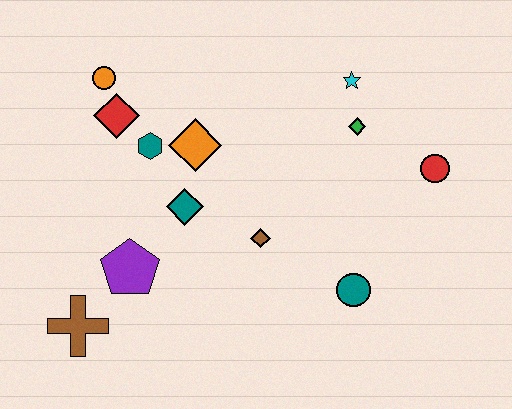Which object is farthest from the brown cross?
The red circle is farthest from the brown cross.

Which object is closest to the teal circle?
The brown diamond is closest to the teal circle.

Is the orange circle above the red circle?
Yes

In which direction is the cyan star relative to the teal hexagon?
The cyan star is to the right of the teal hexagon.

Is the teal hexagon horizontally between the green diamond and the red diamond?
Yes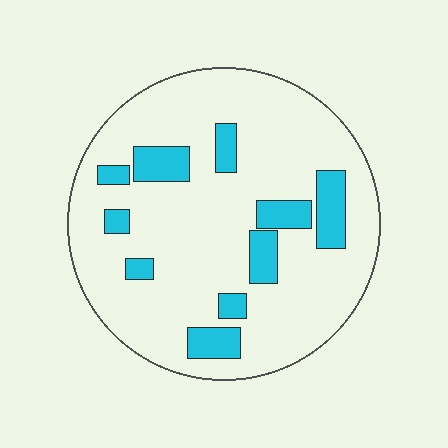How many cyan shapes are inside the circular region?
10.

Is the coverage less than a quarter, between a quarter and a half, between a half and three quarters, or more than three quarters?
Less than a quarter.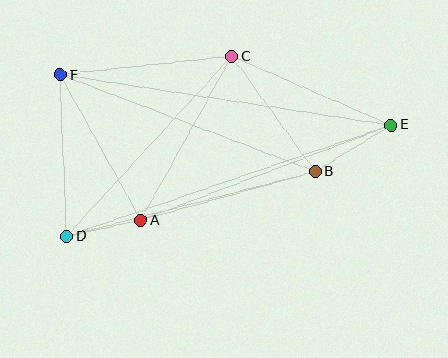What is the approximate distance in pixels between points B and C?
The distance between B and C is approximately 142 pixels.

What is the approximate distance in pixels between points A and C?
The distance between A and C is approximately 188 pixels.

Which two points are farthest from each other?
Points D and E are farthest from each other.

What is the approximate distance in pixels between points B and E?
The distance between B and E is approximately 89 pixels.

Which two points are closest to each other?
Points A and D are closest to each other.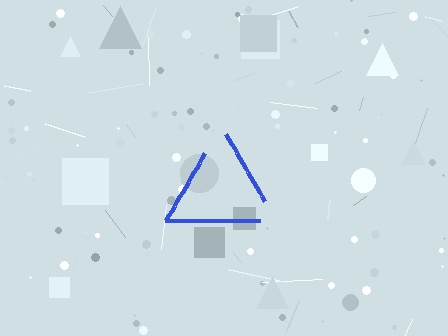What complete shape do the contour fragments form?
The contour fragments form a triangle.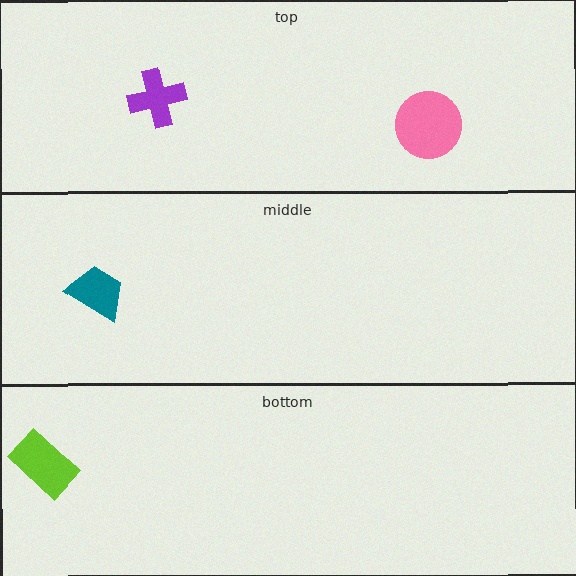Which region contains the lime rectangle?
The bottom region.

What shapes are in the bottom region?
The lime rectangle.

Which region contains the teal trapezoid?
The middle region.